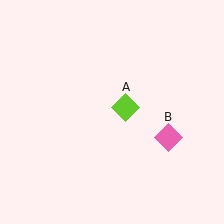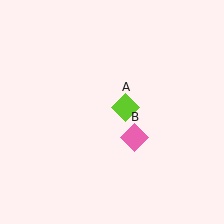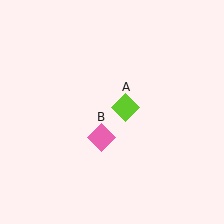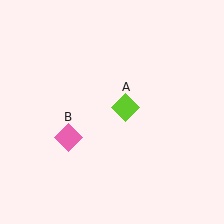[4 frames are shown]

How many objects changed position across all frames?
1 object changed position: pink diamond (object B).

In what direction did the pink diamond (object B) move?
The pink diamond (object B) moved left.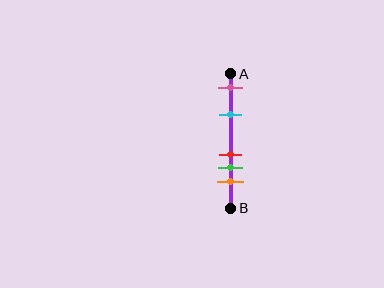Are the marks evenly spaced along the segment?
No, the marks are not evenly spaced.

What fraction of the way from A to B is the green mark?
The green mark is approximately 70% (0.7) of the way from A to B.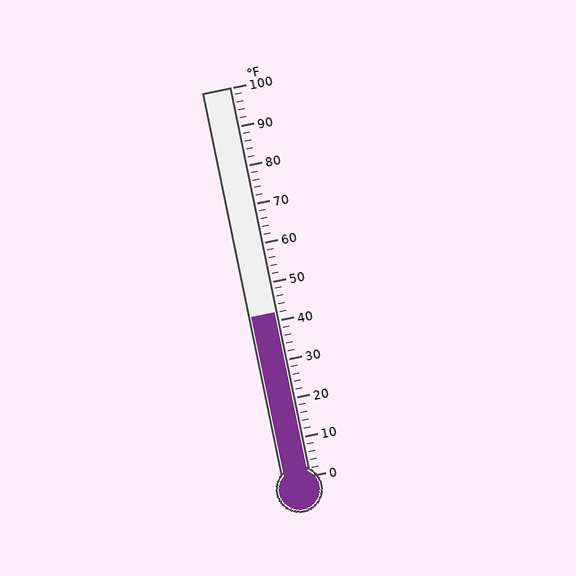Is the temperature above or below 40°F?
The temperature is above 40°F.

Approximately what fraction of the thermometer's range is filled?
The thermometer is filled to approximately 40% of its range.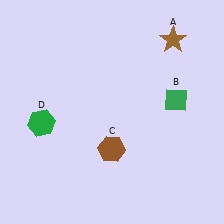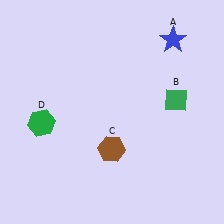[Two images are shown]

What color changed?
The star (A) changed from brown in Image 1 to blue in Image 2.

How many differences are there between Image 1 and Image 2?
There is 1 difference between the two images.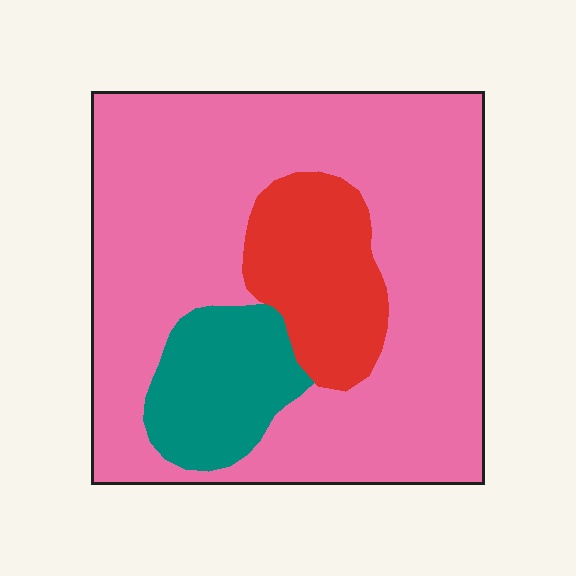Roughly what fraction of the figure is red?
Red takes up less than a sixth of the figure.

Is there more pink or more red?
Pink.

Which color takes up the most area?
Pink, at roughly 70%.